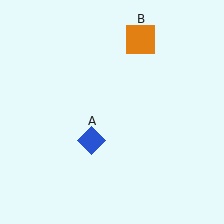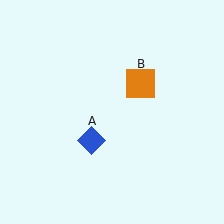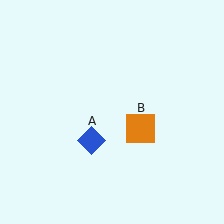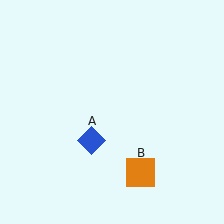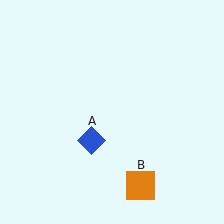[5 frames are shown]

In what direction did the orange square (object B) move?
The orange square (object B) moved down.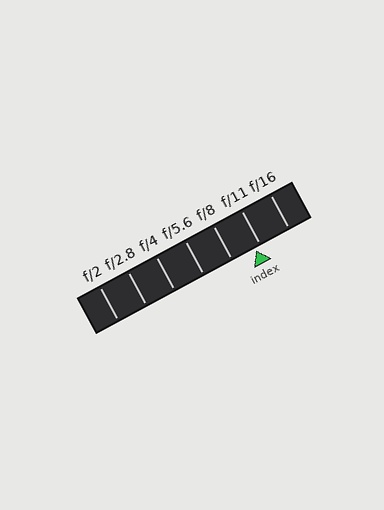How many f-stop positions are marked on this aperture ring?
There are 7 f-stop positions marked.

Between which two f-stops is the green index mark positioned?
The index mark is between f/8 and f/11.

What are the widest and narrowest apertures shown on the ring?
The widest aperture shown is f/2 and the narrowest is f/16.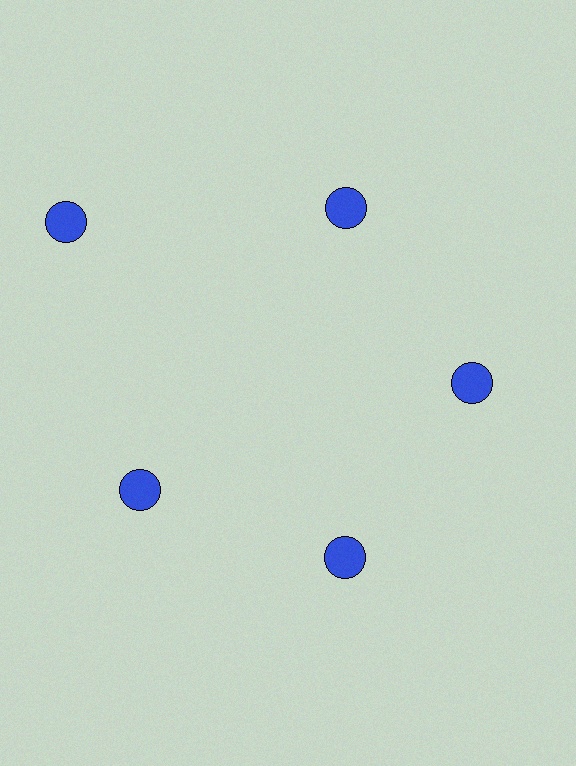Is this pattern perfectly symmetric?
No. The 5 blue circles are arranged in a ring, but one element near the 10 o'clock position is pushed outward from the center, breaking the 5-fold rotational symmetry.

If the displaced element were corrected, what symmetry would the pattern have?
It would have 5-fold rotational symmetry — the pattern would map onto itself every 72 degrees.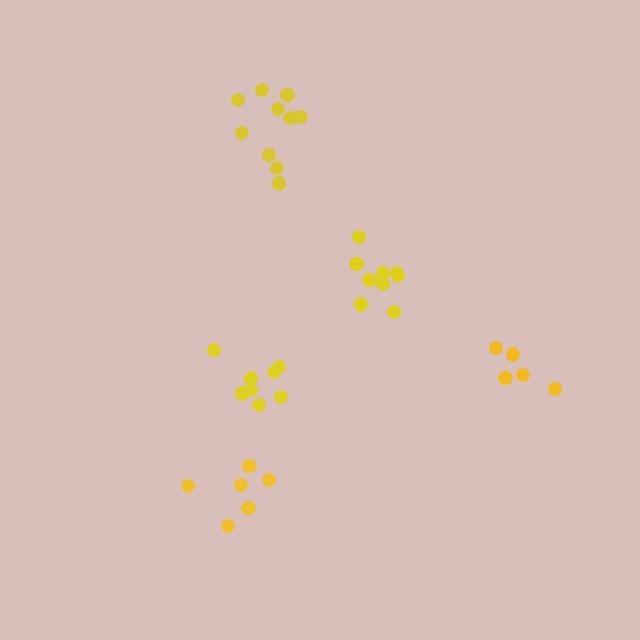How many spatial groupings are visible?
There are 5 spatial groupings.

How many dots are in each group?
Group 1: 8 dots, Group 2: 9 dots, Group 3: 10 dots, Group 4: 6 dots, Group 5: 6 dots (39 total).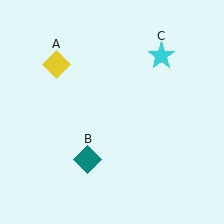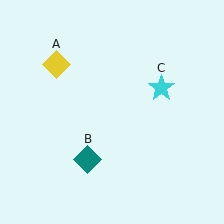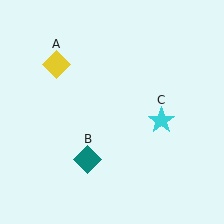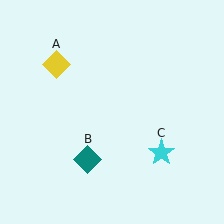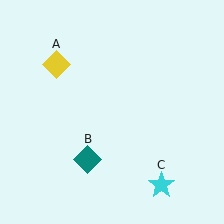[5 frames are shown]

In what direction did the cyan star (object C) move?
The cyan star (object C) moved down.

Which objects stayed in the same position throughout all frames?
Yellow diamond (object A) and teal diamond (object B) remained stationary.